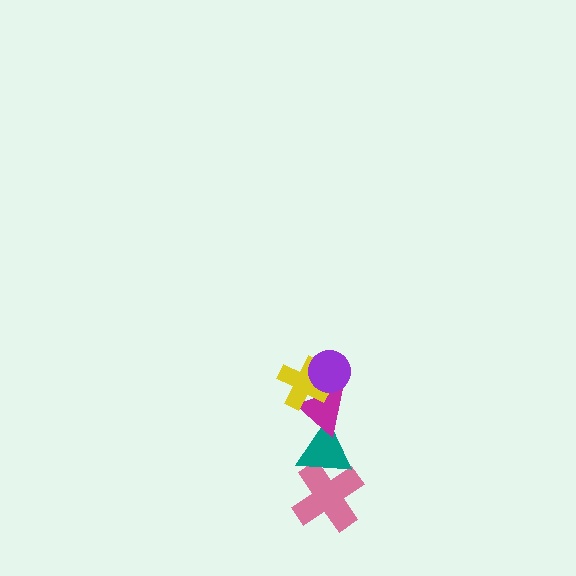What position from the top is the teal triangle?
The teal triangle is 4th from the top.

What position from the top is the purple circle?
The purple circle is 1st from the top.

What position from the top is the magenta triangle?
The magenta triangle is 3rd from the top.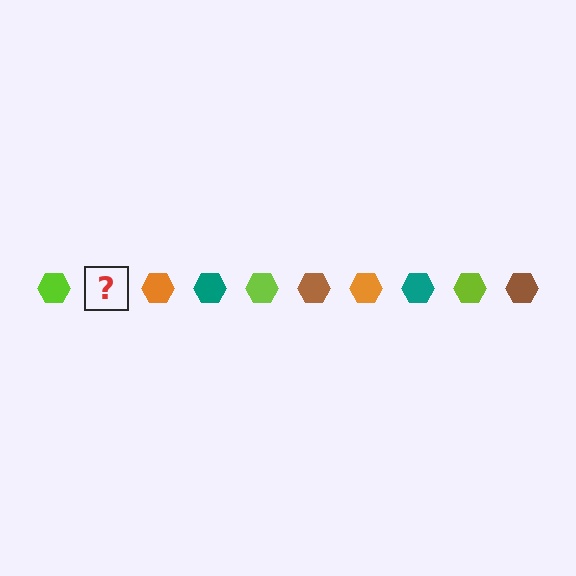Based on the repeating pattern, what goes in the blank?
The blank should be a brown hexagon.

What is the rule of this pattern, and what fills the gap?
The rule is that the pattern cycles through lime, brown, orange, teal hexagons. The gap should be filled with a brown hexagon.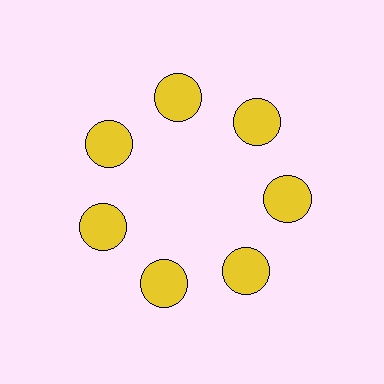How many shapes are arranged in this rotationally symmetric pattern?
There are 7 shapes, arranged in 7 groups of 1.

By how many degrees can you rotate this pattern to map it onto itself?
The pattern maps onto itself every 51 degrees of rotation.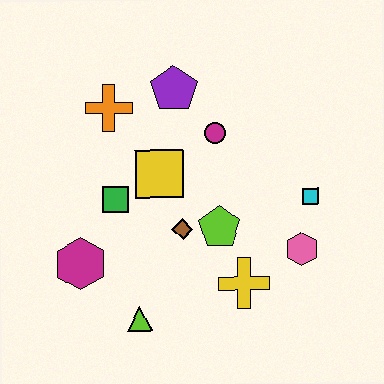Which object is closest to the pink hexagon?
The cyan square is closest to the pink hexagon.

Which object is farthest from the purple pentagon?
The lime triangle is farthest from the purple pentagon.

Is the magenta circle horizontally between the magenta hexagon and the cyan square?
Yes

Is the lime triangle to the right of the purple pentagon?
No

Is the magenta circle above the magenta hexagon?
Yes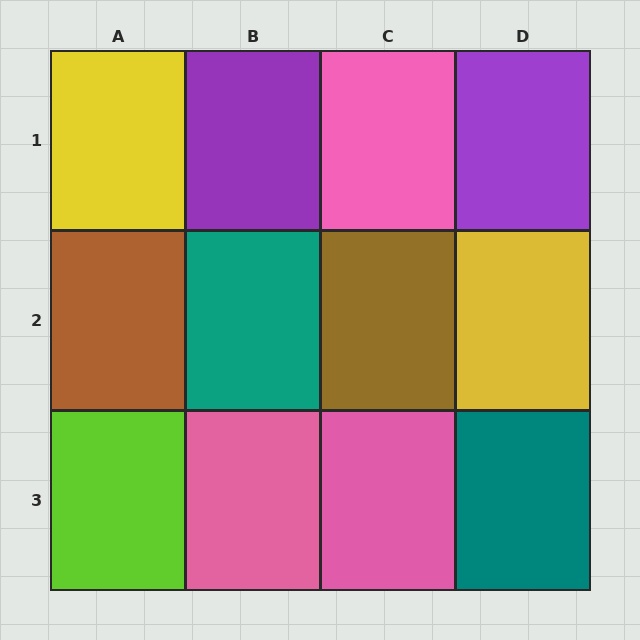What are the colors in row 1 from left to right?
Yellow, purple, pink, purple.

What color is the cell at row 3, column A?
Lime.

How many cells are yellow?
2 cells are yellow.